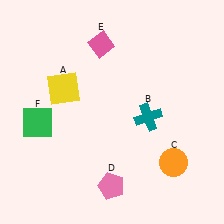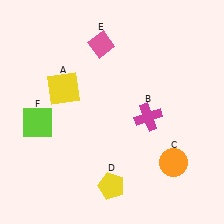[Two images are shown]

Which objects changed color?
B changed from teal to magenta. D changed from pink to yellow. F changed from green to lime.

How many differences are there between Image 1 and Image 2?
There are 3 differences between the two images.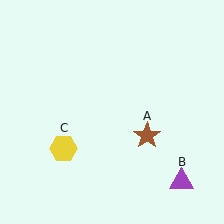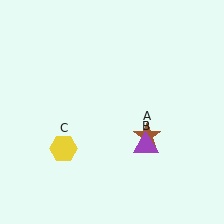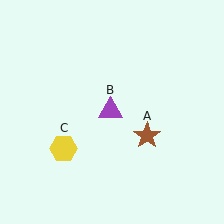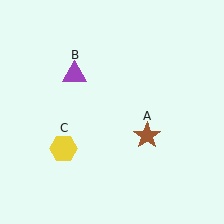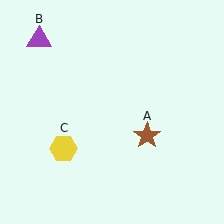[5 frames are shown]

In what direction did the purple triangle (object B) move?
The purple triangle (object B) moved up and to the left.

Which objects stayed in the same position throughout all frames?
Brown star (object A) and yellow hexagon (object C) remained stationary.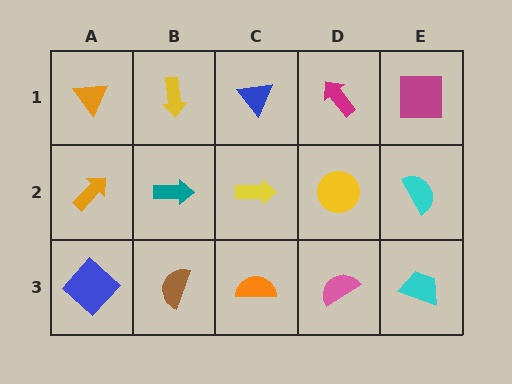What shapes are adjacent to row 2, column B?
A yellow arrow (row 1, column B), a brown semicircle (row 3, column B), an orange arrow (row 2, column A), a yellow arrow (row 2, column C).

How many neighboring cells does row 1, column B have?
3.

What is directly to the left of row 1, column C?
A yellow arrow.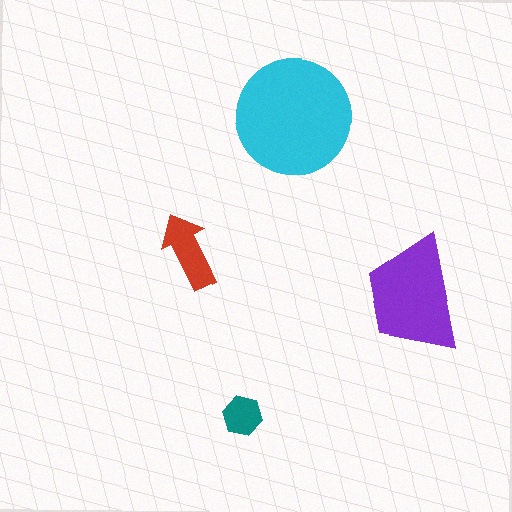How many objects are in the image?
There are 4 objects in the image.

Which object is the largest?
The cyan circle.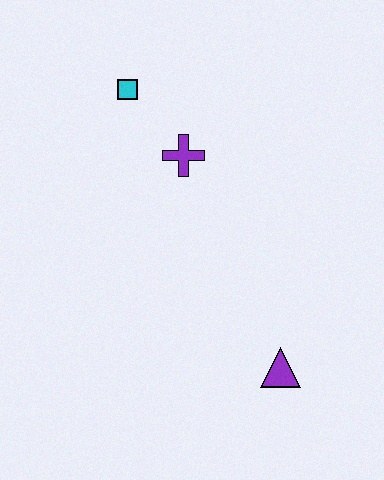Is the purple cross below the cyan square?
Yes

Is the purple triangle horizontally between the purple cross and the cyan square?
No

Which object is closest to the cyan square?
The purple cross is closest to the cyan square.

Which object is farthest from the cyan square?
The purple triangle is farthest from the cyan square.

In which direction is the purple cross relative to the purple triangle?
The purple cross is above the purple triangle.